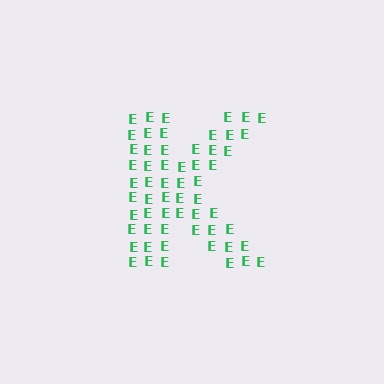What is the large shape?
The large shape is the letter K.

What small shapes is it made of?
It is made of small letter E's.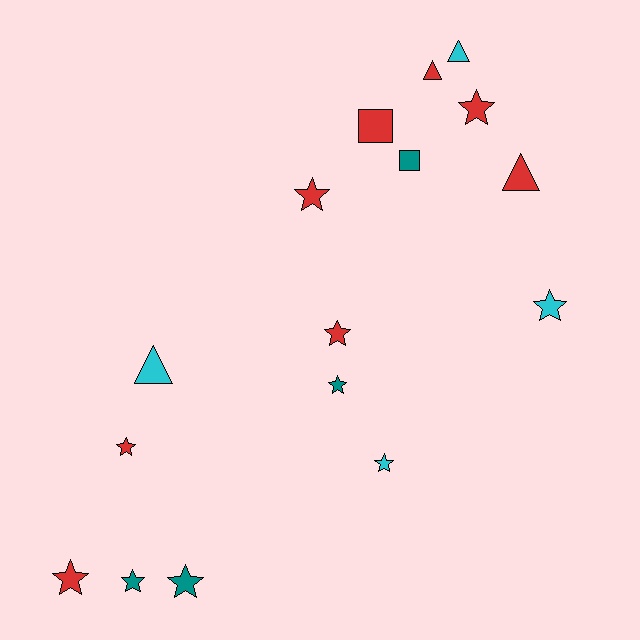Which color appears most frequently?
Red, with 8 objects.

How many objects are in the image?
There are 16 objects.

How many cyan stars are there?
There are 2 cyan stars.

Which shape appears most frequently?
Star, with 10 objects.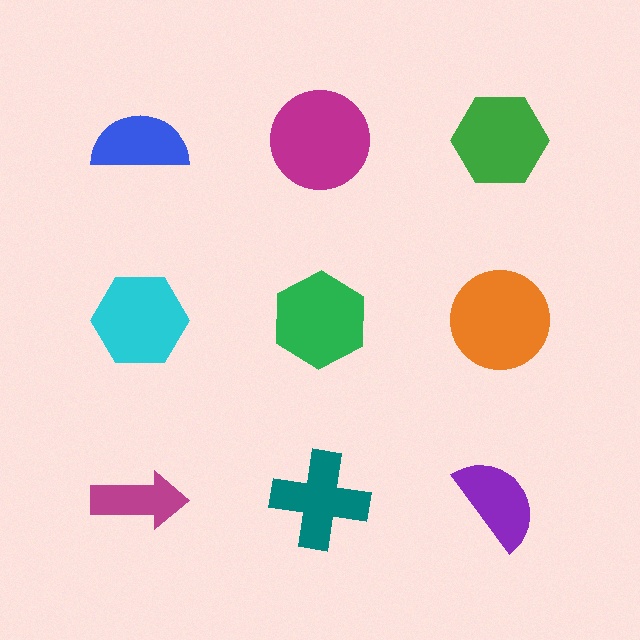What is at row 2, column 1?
A cyan hexagon.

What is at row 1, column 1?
A blue semicircle.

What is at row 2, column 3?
An orange circle.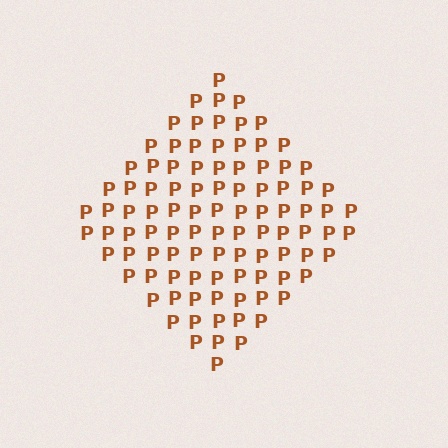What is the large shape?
The large shape is a diamond.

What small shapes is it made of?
It is made of small letter P's.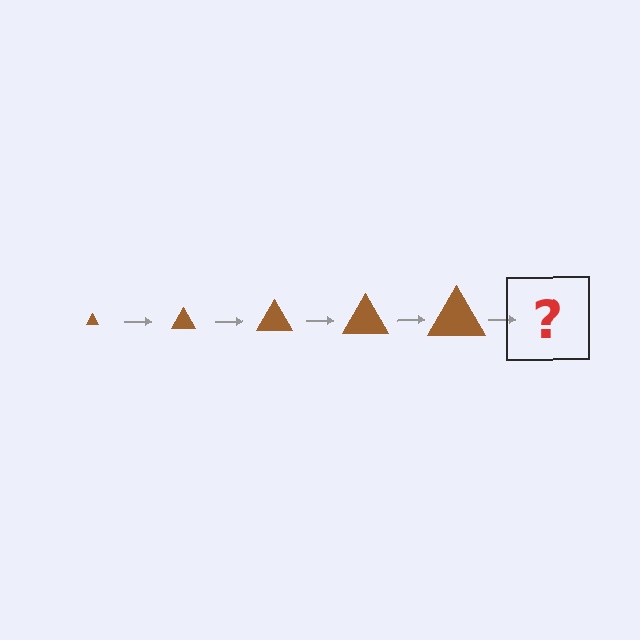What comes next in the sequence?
The next element should be a brown triangle, larger than the previous one.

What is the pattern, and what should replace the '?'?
The pattern is that the triangle gets progressively larger each step. The '?' should be a brown triangle, larger than the previous one.